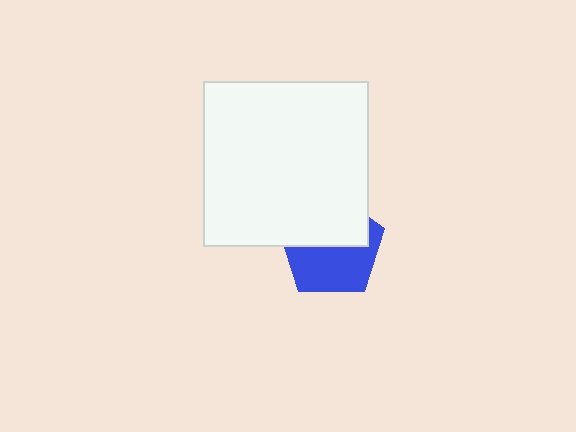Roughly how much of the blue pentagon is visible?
About half of it is visible (roughly 51%).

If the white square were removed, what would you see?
You would see the complete blue pentagon.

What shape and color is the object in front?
The object in front is a white square.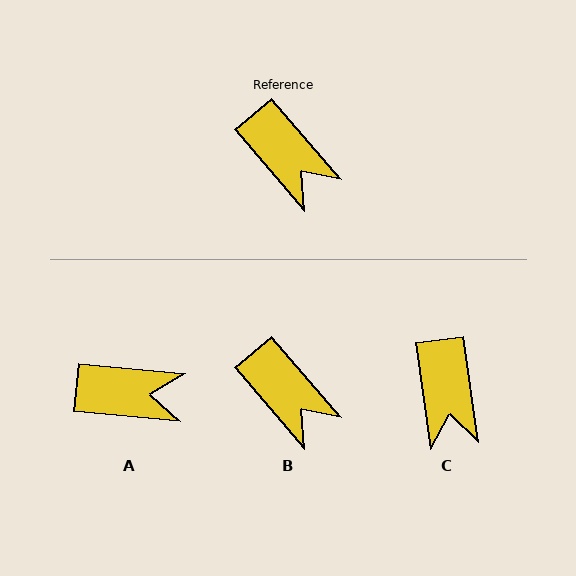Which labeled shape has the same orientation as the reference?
B.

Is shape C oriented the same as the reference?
No, it is off by about 33 degrees.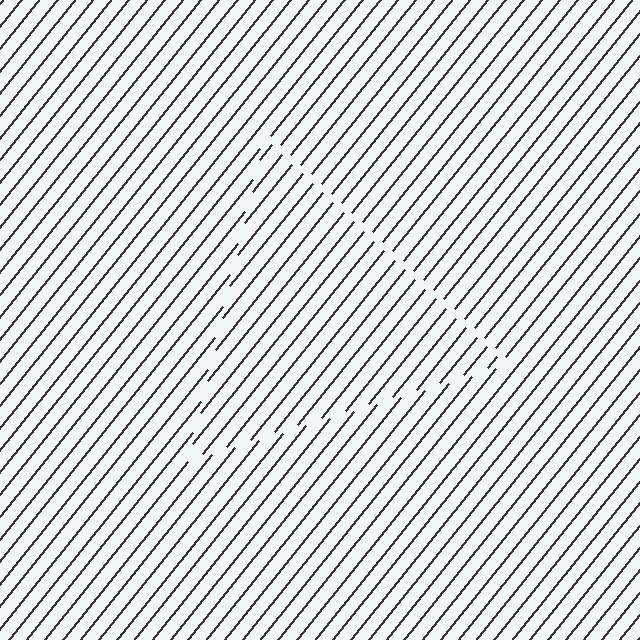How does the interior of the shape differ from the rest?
The interior of the shape contains the same grating, shifted by half a period — the contour is defined by the phase discontinuity where line-ends from the inner and outer gratings abut.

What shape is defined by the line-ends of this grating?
An illusory triangle. The interior of the shape contains the same grating, shifted by half a period — the contour is defined by the phase discontinuity where line-ends from the inner and outer gratings abut.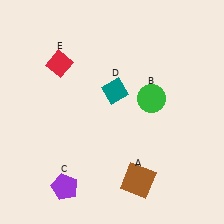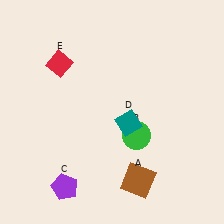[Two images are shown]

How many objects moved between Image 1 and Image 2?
2 objects moved between the two images.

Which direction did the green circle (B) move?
The green circle (B) moved down.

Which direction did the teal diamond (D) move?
The teal diamond (D) moved down.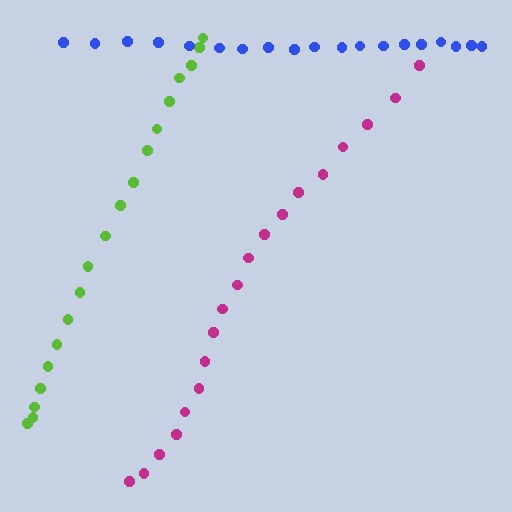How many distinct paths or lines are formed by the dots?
There are 3 distinct paths.